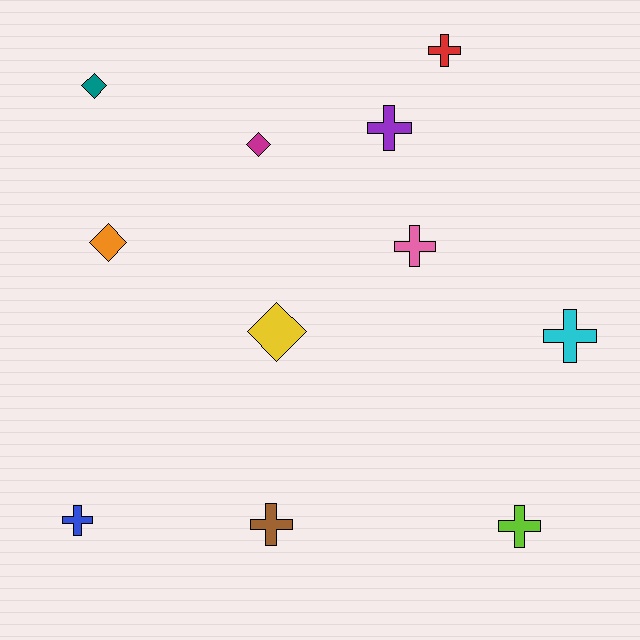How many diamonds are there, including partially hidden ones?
There are 4 diamonds.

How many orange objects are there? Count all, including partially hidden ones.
There is 1 orange object.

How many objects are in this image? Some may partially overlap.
There are 11 objects.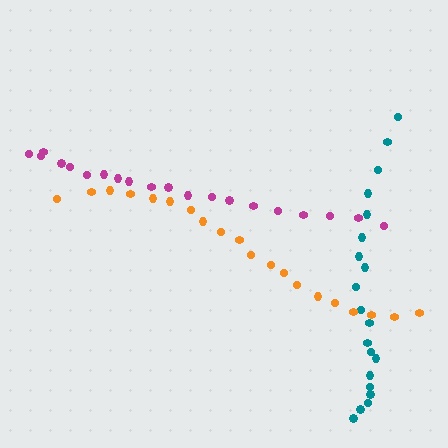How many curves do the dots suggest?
There are 3 distinct paths.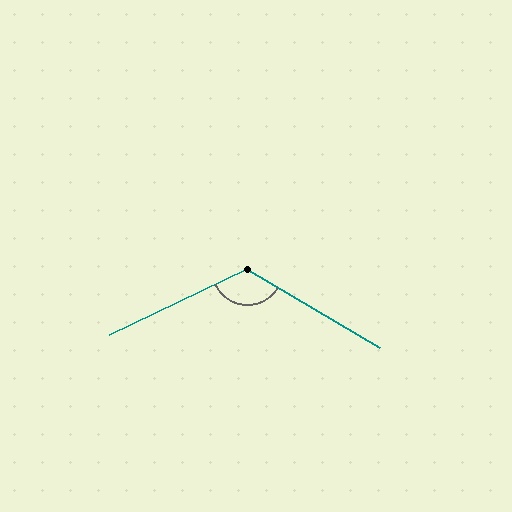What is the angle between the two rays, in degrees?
Approximately 123 degrees.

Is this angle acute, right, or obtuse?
It is obtuse.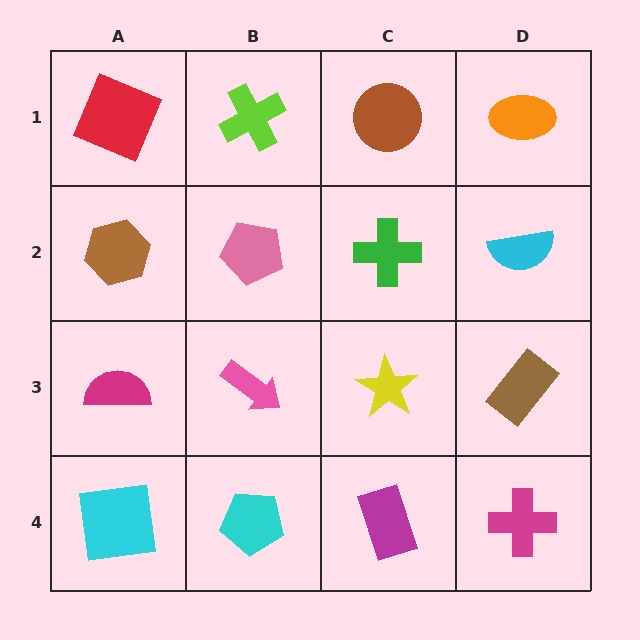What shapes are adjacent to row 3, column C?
A green cross (row 2, column C), a magenta rectangle (row 4, column C), a pink arrow (row 3, column B), a brown rectangle (row 3, column D).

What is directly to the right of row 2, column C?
A cyan semicircle.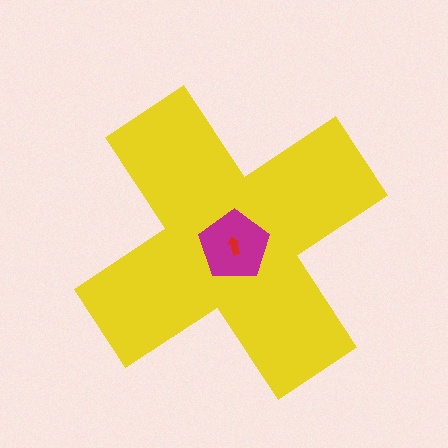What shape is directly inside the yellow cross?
The magenta pentagon.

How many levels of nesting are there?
3.